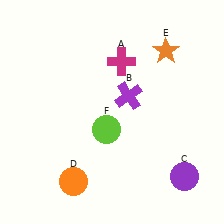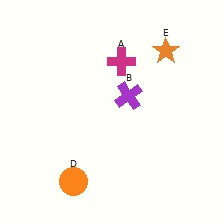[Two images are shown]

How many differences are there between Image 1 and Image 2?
There are 2 differences between the two images.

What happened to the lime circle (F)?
The lime circle (F) was removed in Image 2. It was in the bottom-left area of Image 1.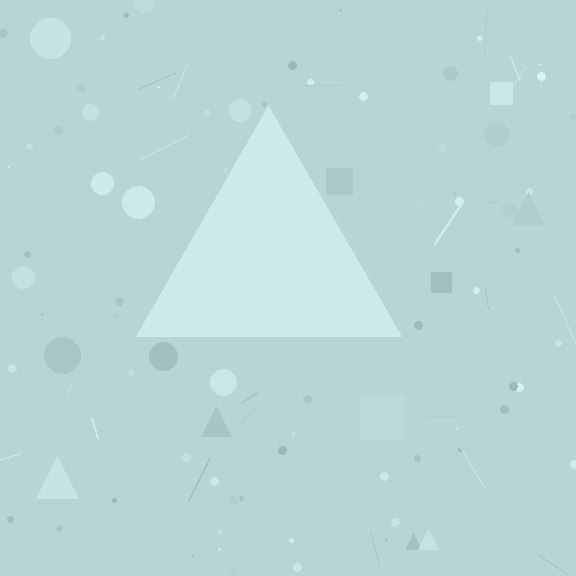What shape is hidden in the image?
A triangle is hidden in the image.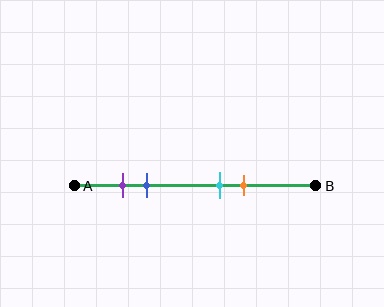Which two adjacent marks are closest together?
The purple and blue marks are the closest adjacent pair.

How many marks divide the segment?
There are 4 marks dividing the segment.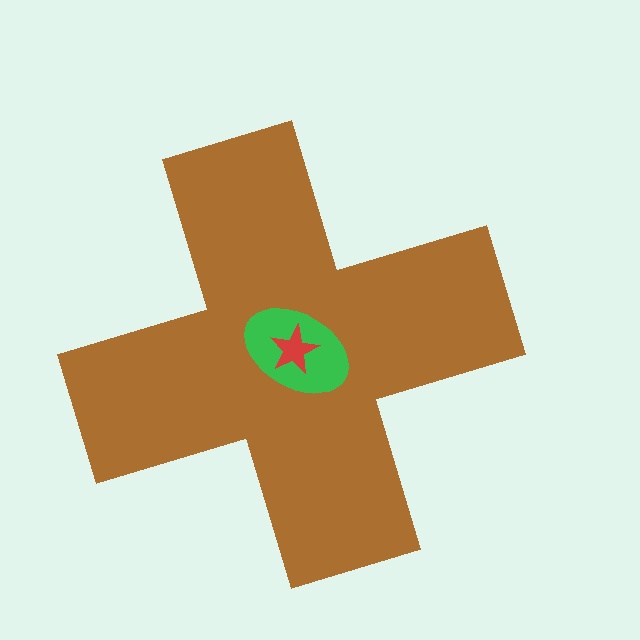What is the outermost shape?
The brown cross.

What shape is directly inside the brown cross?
The green ellipse.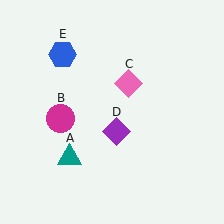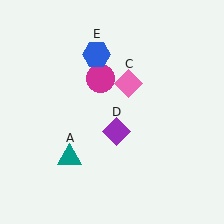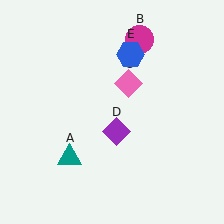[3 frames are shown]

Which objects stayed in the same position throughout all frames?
Teal triangle (object A) and pink diamond (object C) and purple diamond (object D) remained stationary.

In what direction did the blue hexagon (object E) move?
The blue hexagon (object E) moved right.